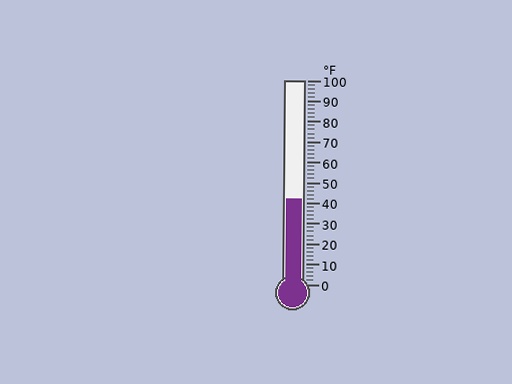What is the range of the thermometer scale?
The thermometer scale ranges from 0°F to 100°F.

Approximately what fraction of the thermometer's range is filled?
The thermometer is filled to approximately 40% of its range.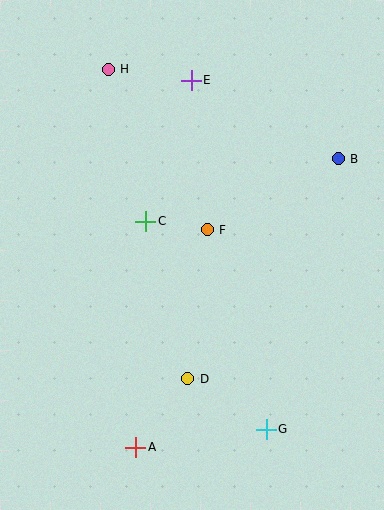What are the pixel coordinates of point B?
Point B is at (338, 159).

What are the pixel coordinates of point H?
Point H is at (108, 69).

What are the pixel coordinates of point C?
Point C is at (146, 221).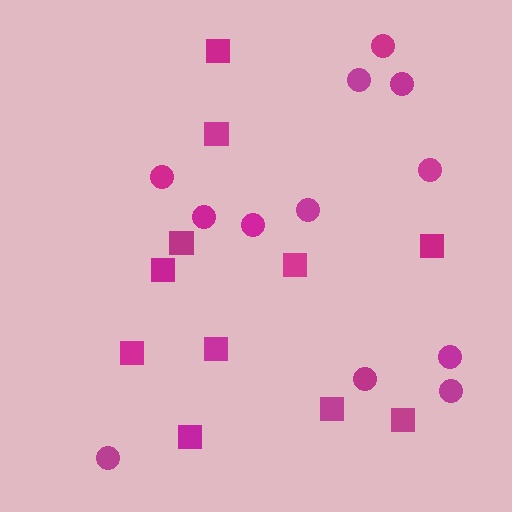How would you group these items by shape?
There are 2 groups: one group of circles (12) and one group of squares (11).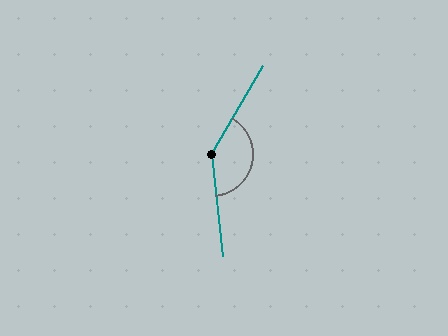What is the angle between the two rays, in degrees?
Approximately 144 degrees.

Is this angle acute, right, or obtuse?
It is obtuse.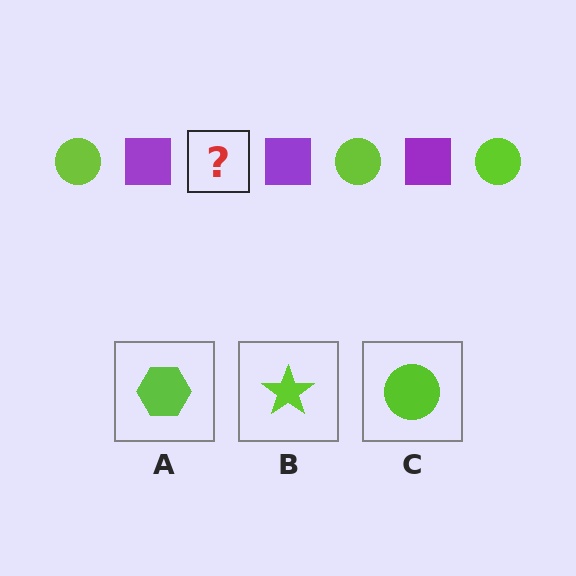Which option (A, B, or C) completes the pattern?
C.